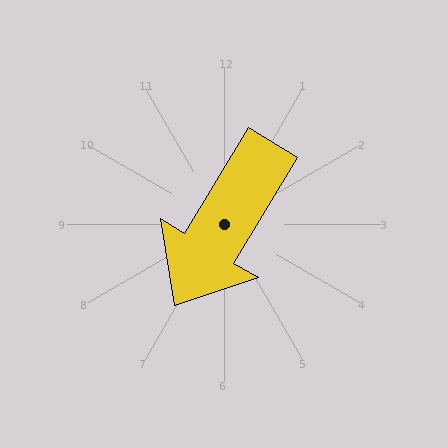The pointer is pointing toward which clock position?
Roughly 7 o'clock.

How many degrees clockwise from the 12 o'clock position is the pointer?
Approximately 211 degrees.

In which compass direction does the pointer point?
Southwest.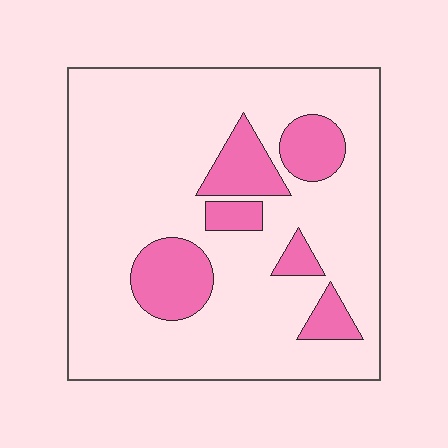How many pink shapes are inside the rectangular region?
6.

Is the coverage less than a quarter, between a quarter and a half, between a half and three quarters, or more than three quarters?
Less than a quarter.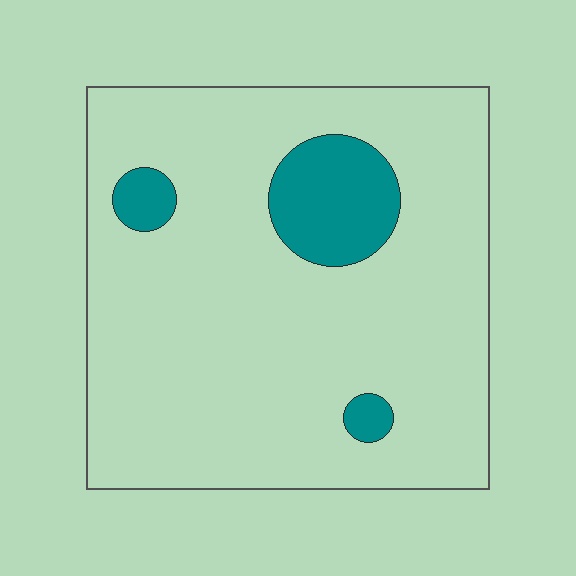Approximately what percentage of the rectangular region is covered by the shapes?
Approximately 10%.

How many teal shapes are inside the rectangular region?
3.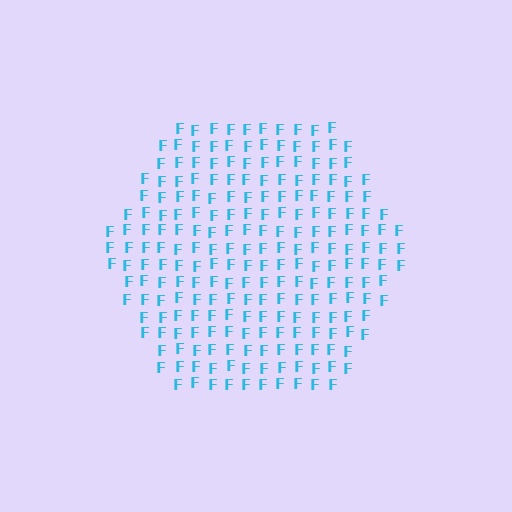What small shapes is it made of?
It is made of small letter F's.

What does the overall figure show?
The overall figure shows a hexagon.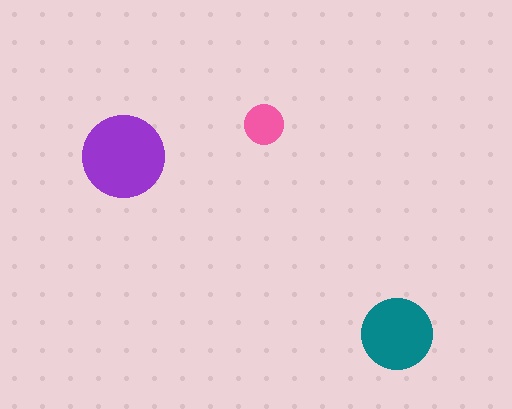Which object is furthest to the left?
The purple circle is leftmost.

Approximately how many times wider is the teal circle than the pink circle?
About 2 times wider.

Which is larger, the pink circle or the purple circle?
The purple one.